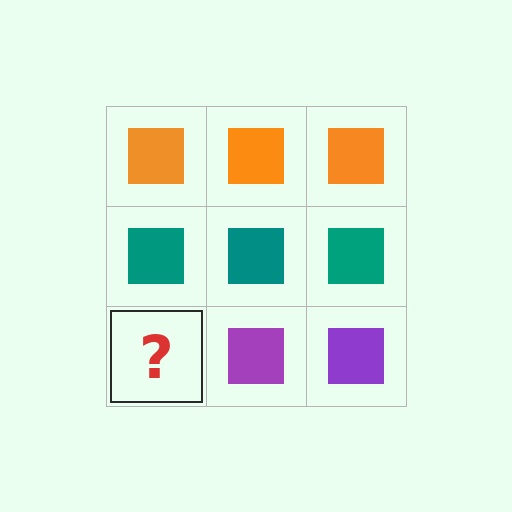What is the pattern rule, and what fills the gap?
The rule is that each row has a consistent color. The gap should be filled with a purple square.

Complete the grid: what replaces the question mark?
The question mark should be replaced with a purple square.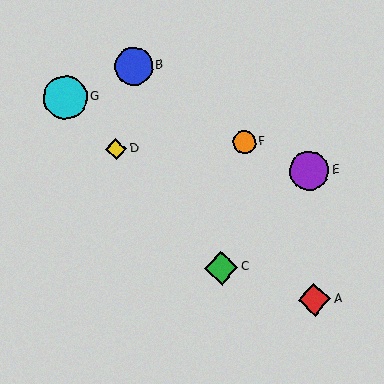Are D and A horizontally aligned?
No, D is at y≈149 and A is at y≈300.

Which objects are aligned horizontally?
Objects D, F are aligned horizontally.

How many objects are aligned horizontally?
2 objects (D, F) are aligned horizontally.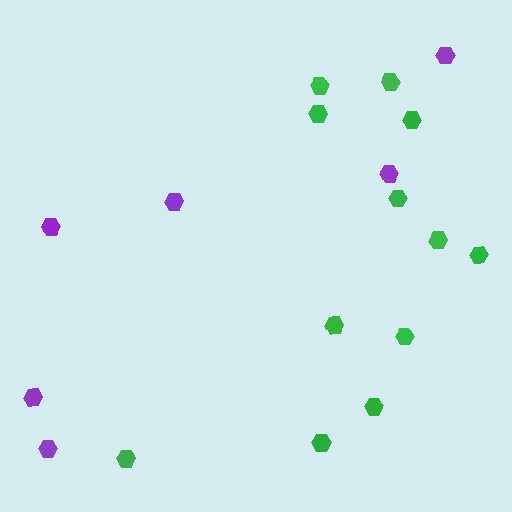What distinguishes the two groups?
There are 2 groups: one group of purple hexagons (6) and one group of green hexagons (12).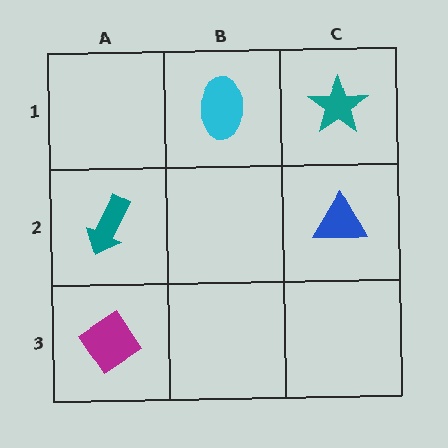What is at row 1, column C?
A teal star.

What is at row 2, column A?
A teal arrow.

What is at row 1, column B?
A cyan ellipse.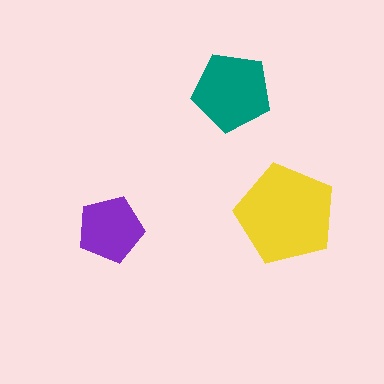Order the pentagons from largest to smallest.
the yellow one, the teal one, the purple one.